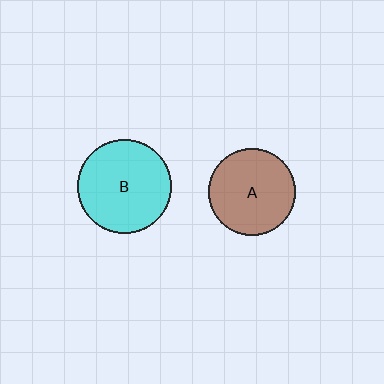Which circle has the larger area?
Circle B (cyan).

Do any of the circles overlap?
No, none of the circles overlap.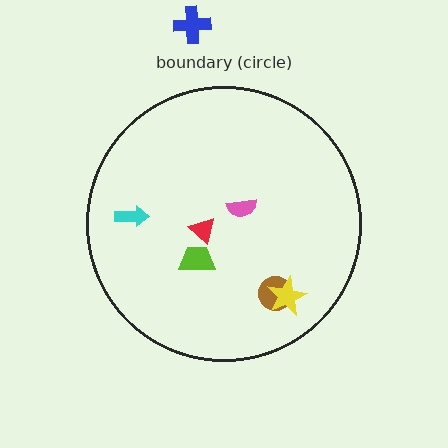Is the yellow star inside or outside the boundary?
Inside.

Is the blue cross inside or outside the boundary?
Outside.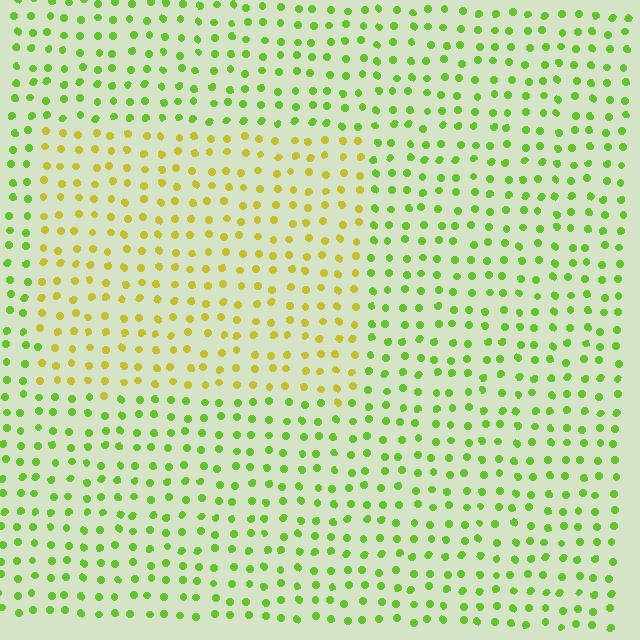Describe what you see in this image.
The image is filled with small lime elements in a uniform arrangement. A rectangle-shaped region is visible where the elements are tinted to a slightly different hue, forming a subtle color boundary.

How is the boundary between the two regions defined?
The boundary is defined purely by a slight shift in hue (about 42 degrees). Spacing, size, and orientation are identical on both sides.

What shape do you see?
I see a rectangle.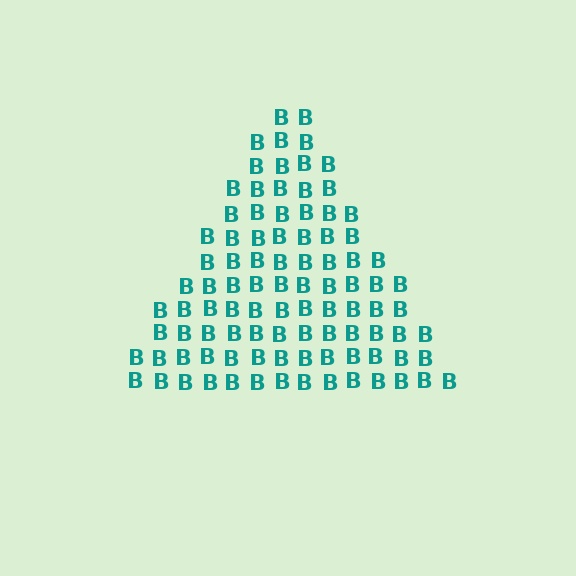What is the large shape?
The large shape is a triangle.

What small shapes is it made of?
It is made of small letter B's.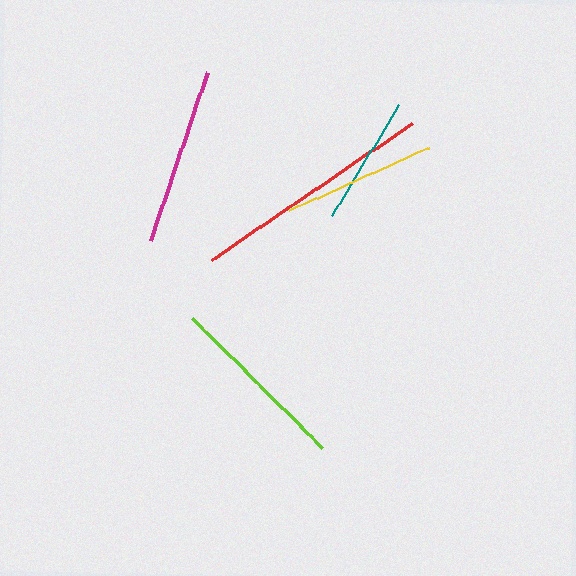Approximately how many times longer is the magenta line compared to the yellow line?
The magenta line is approximately 1.2 times the length of the yellow line.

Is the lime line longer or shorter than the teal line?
The lime line is longer than the teal line.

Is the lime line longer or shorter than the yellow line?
The lime line is longer than the yellow line.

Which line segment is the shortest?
The teal line is the shortest at approximately 129 pixels.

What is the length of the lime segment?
The lime segment is approximately 182 pixels long.